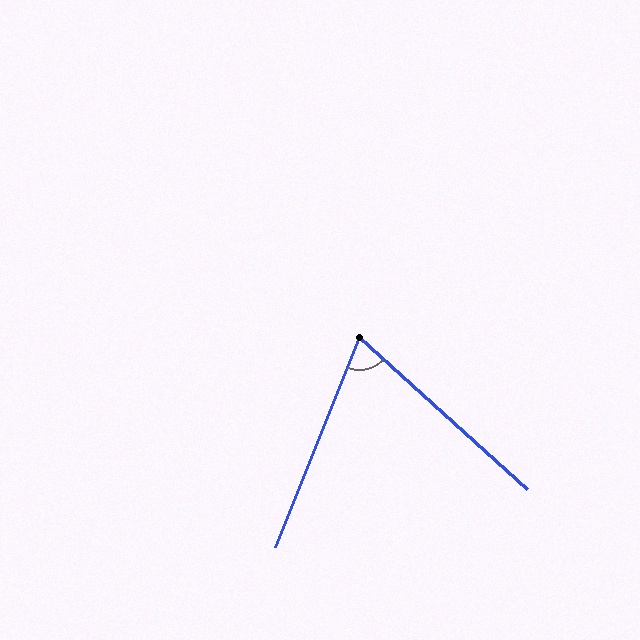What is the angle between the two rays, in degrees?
Approximately 70 degrees.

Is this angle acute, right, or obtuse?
It is acute.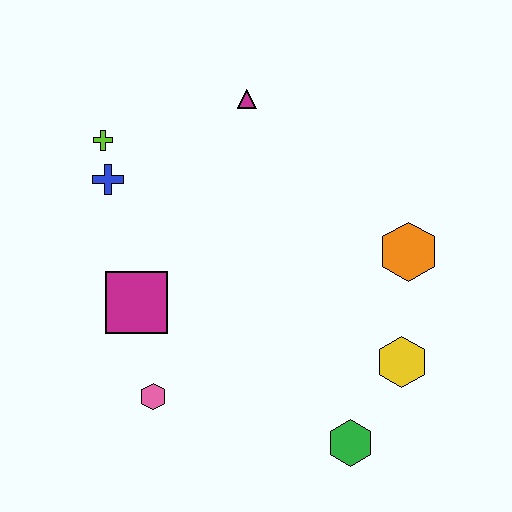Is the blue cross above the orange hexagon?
Yes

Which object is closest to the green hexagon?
The yellow hexagon is closest to the green hexagon.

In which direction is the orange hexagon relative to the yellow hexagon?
The orange hexagon is above the yellow hexagon.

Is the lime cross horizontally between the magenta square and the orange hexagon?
No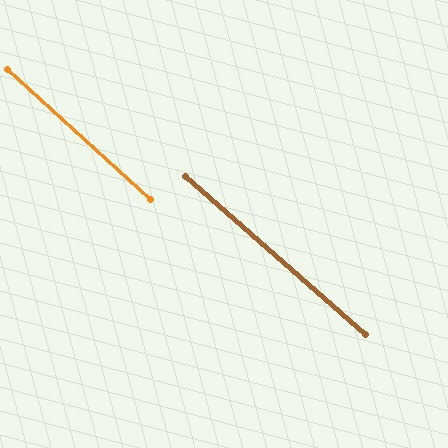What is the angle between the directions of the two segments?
Approximately 1 degree.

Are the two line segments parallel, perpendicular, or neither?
Parallel — their directions differ by only 1.0°.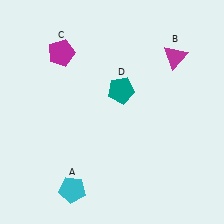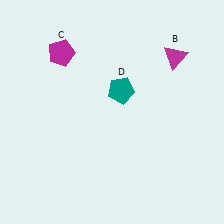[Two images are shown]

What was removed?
The cyan pentagon (A) was removed in Image 2.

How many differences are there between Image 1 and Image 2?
There is 1 difference between the two images.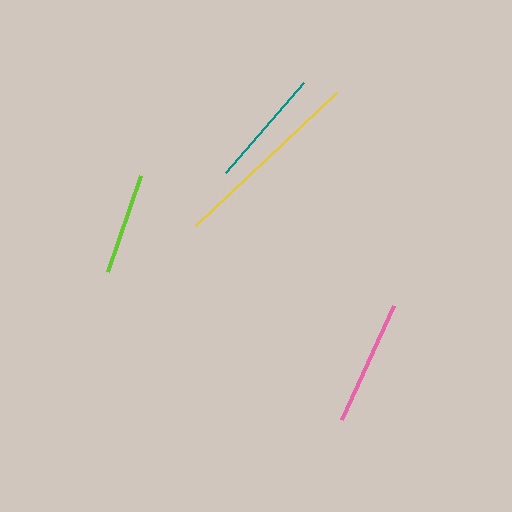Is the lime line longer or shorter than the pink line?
The pink line is longer than the lime line.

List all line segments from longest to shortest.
From longest to shortest: yellow, pink, teal, lime.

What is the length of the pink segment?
The pink segment is approximately 126 pixels long.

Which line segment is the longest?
The yellow line is the longest at approximately 194 pixels.